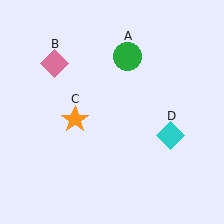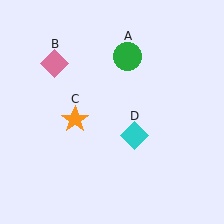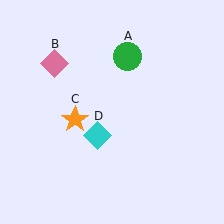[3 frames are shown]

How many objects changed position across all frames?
1 object changed position: cyan diamond (object D).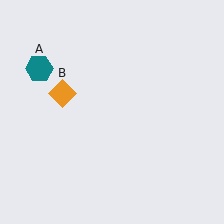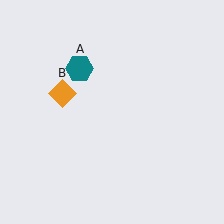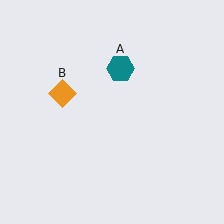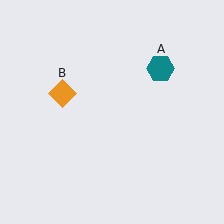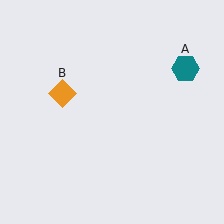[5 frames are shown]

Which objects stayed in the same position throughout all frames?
Orange diamond (object B) remained stationary.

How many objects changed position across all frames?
1 object changed position: teal hexagon (object A).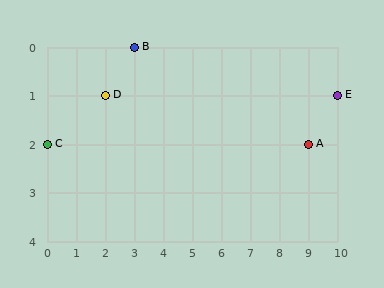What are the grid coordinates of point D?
Point D is at grid coordinates (2, 1).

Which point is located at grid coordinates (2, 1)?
Point D is at (2, 1).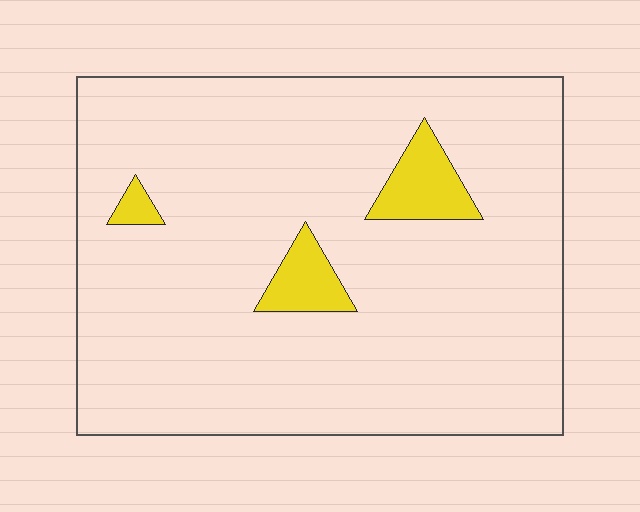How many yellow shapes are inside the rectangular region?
3.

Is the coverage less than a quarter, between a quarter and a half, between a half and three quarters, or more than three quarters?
Less than a quarter.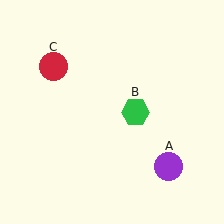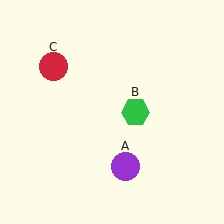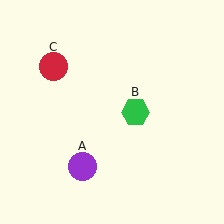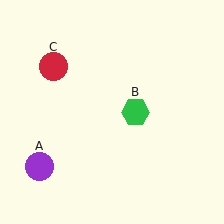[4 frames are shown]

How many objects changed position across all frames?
1 object changed position: purple circle (object A).